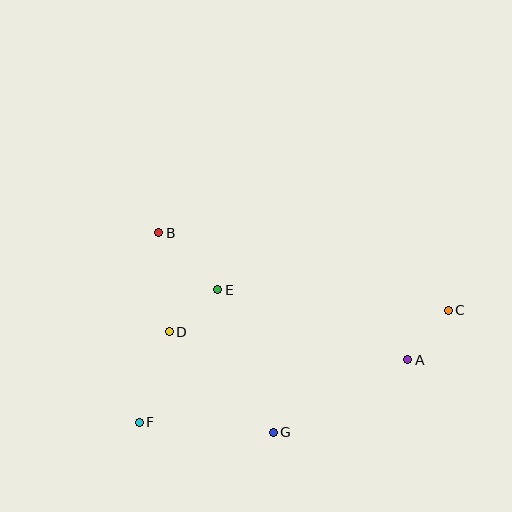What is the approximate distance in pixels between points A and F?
The distance between A and F is approximately 276 pixels.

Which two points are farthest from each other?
Points C and F are farthest from each other.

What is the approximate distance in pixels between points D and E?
The distance between D and E is approximately 64 pixels.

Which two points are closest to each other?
Points A and C are closest to each other.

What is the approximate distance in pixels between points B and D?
The distance between B and D is approximately 100 pixels.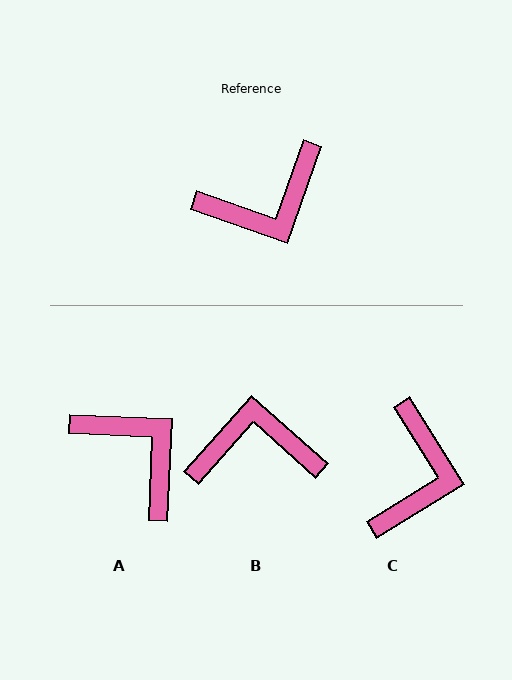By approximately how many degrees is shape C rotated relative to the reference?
Approximately 51 degrees counter-clockwise.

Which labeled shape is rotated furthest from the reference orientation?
B, about 158 degrees away.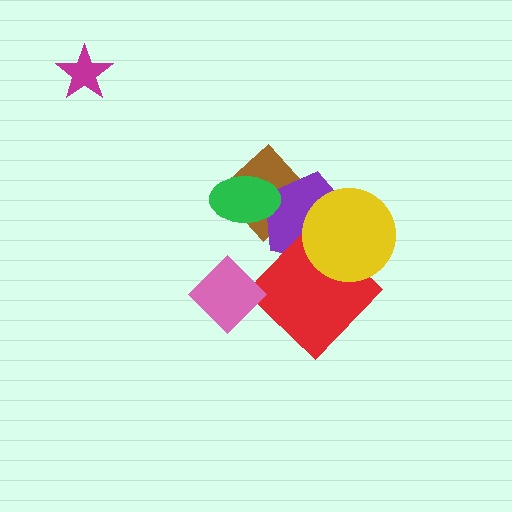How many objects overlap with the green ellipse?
2 objects overlap with the green ellipse.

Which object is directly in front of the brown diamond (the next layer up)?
The purple pentagon is directly in front of the brown diamond.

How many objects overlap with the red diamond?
2 objects overlap with the red diamond.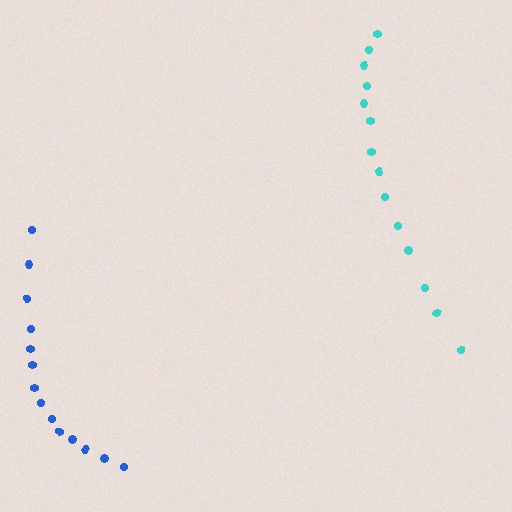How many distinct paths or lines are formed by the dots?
There are 2 distinct paths.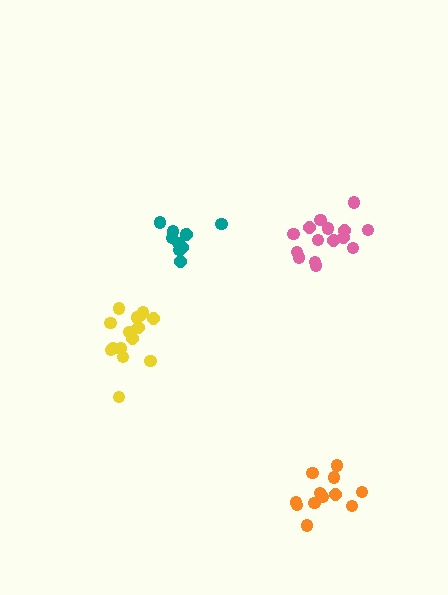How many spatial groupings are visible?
There are 4 spatial groupings.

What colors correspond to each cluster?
The clusters are colored: orange, yellow, pink, teal.